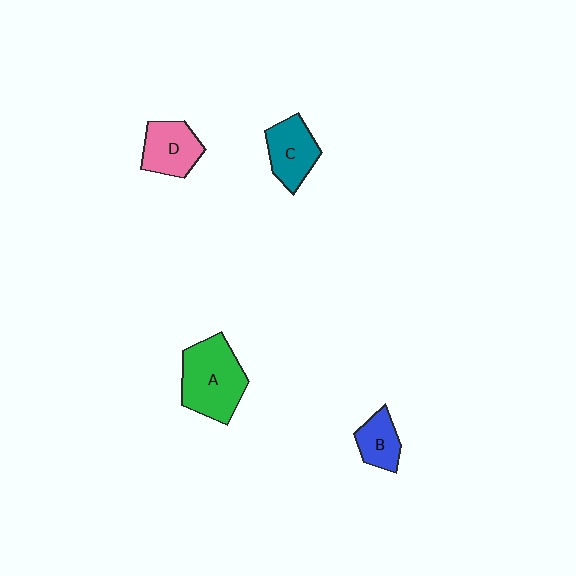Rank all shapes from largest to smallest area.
From largest to smallest: A (green), D (pink), C (teal), B (blue).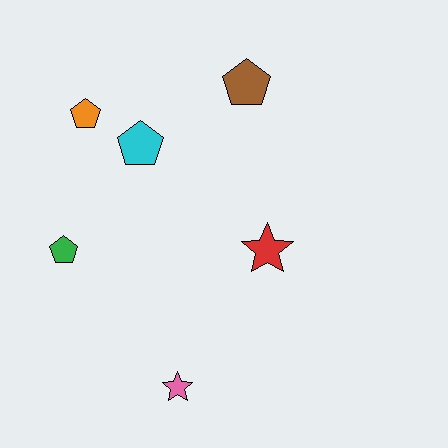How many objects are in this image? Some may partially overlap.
There are 6 objects.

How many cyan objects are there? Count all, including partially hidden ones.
There is 1 cyan object.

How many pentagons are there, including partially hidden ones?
There are 4 pentagons.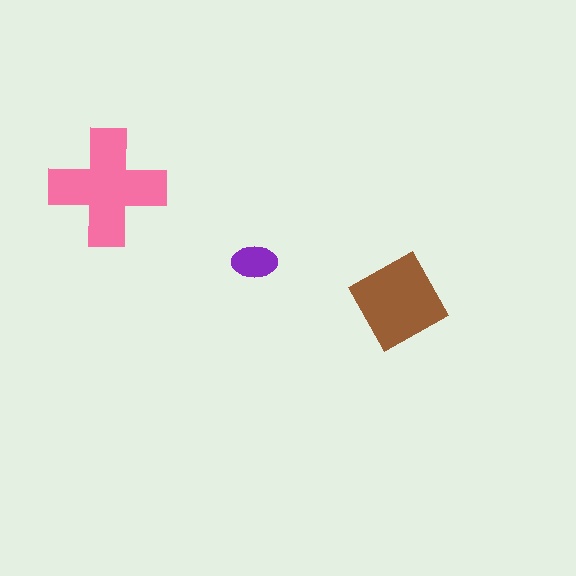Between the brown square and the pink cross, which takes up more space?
The pink cross.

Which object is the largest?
The pink cross.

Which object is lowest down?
The brown square is bottommost.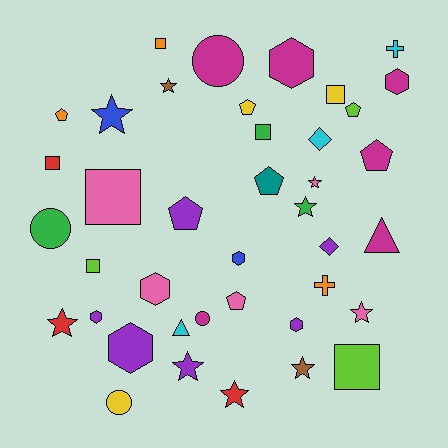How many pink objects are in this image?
There are 5 pink objects.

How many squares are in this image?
There are 7 squares.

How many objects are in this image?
There are 40 objects.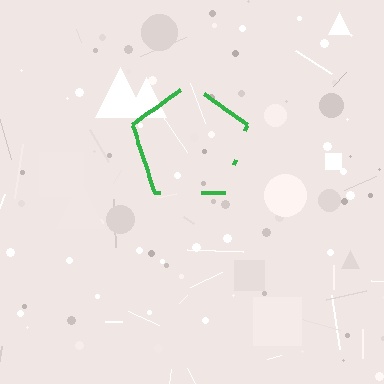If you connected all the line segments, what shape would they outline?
They would outline a pentagon.